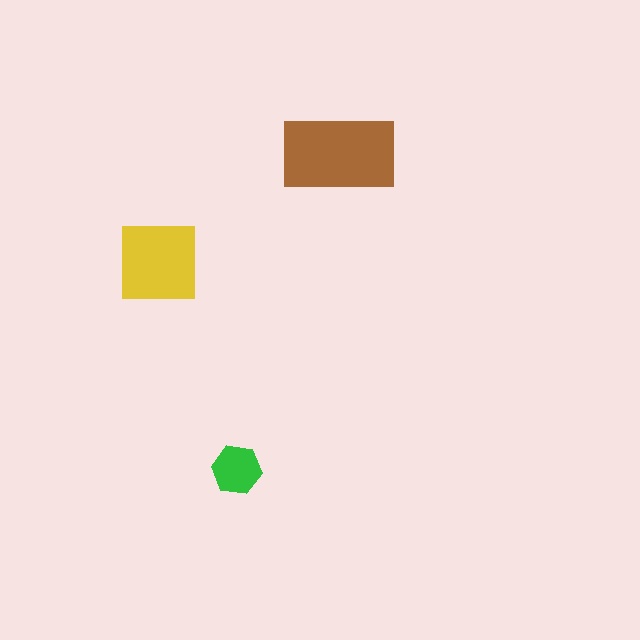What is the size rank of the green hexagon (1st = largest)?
3rd.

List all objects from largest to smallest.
The brown rectangle, the yellow square, the green hexagon.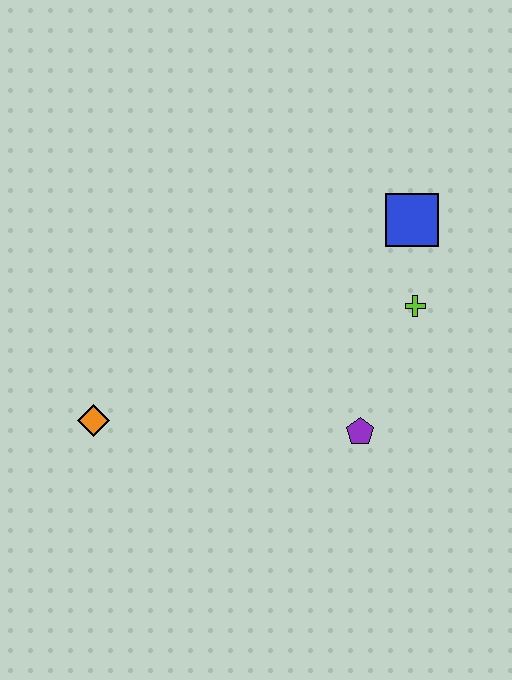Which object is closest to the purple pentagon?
The lime cross is closest to the purple pentagon.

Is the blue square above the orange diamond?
Yes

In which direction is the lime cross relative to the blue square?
The lime cross is below the blue square.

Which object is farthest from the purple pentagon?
The orange diamond is farthest from the purple pentagon.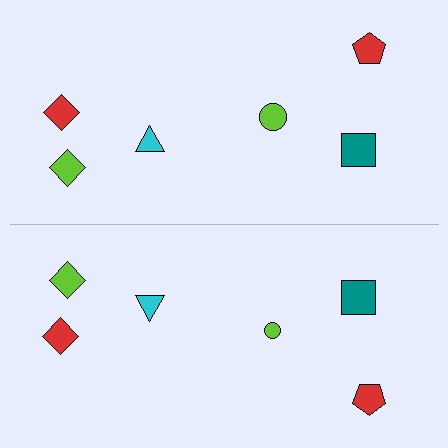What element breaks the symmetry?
The lime circle on the bottom side has a different size than its mirror counterpart.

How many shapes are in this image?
There are 12 shapes in this image.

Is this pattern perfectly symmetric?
No, the pattern is not perfectly symmetric. The lime circle on the bottom side has a different size than its mirror counterpart.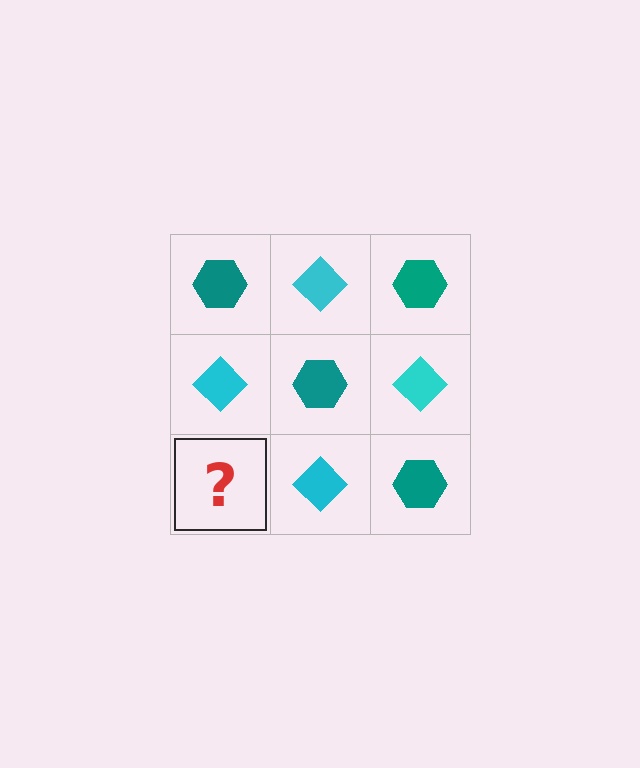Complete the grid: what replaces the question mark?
The question mark should be replaced with a teal hexagon.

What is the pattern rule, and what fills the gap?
The rule is that it alternates teal hexagon and cyan diamond in a checkerboard pattern. The gap should be filled with a teal hexagon.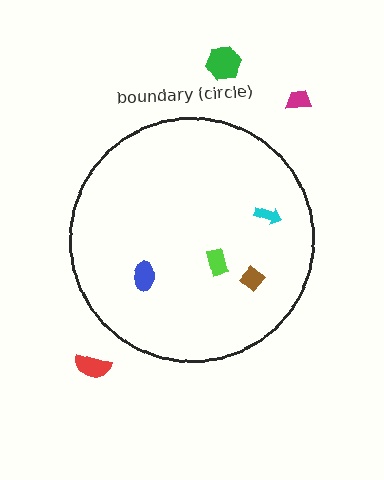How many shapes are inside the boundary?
4 inside, 3 outside.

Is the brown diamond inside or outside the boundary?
Inside.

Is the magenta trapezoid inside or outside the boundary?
Outside.